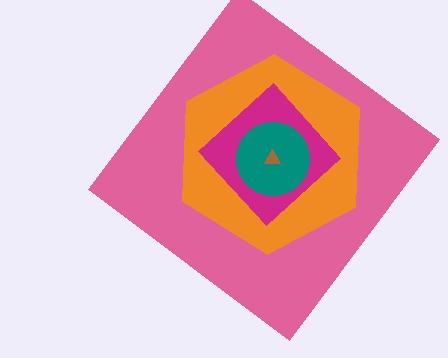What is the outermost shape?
The pink diamond.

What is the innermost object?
The brown triangle.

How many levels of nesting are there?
5.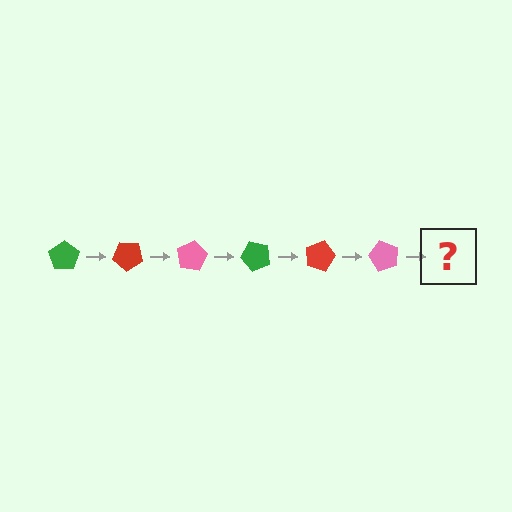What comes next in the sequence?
The next element should be a green pentagon, rotated 240 degrees from the start.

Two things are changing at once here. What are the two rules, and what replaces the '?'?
The two rules are that it rotates 40 degrees each step and the color cycles through green, red, and pink. The '?' should be a green pentagon, rotated 240 degrees from the start.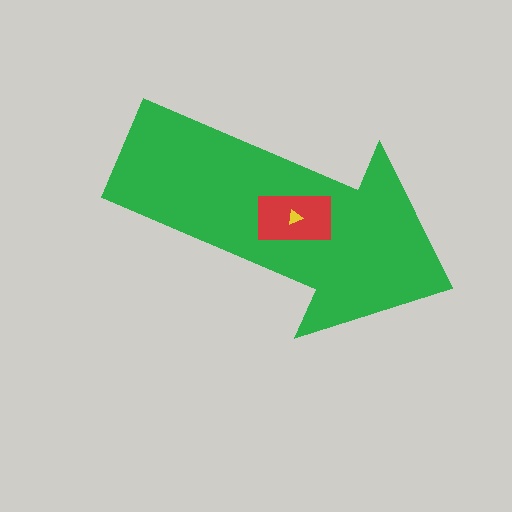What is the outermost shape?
The green arrow.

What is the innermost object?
The yellow triangle.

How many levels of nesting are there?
3.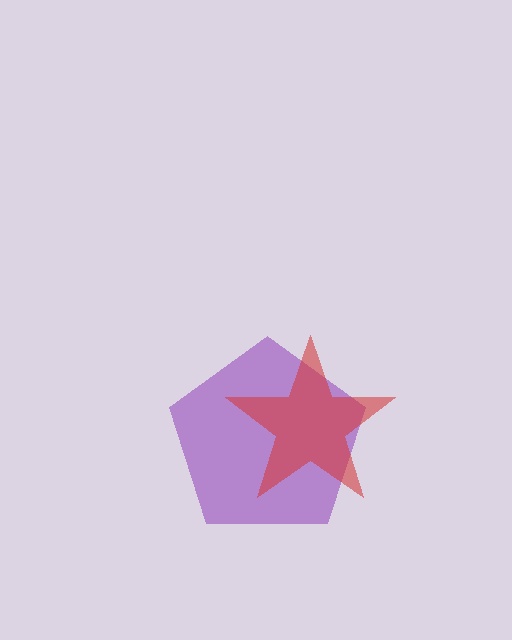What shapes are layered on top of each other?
The layered shapes are: a purple pentagon, a red star.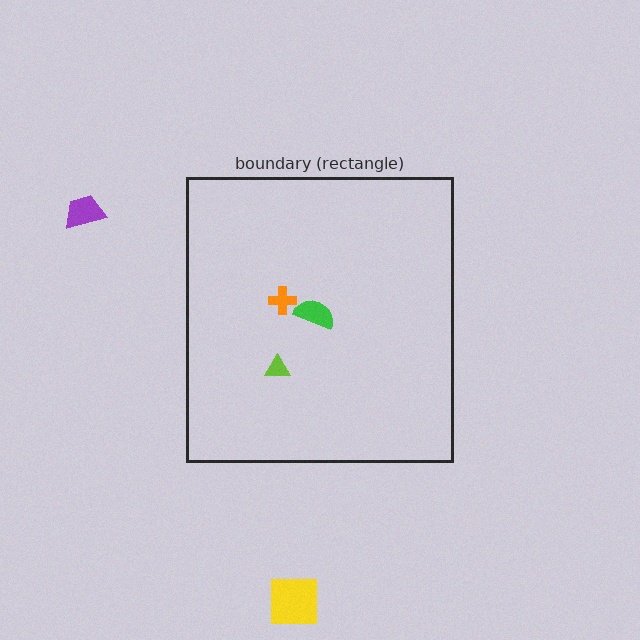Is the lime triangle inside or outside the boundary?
Inside.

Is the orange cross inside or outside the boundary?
Inside.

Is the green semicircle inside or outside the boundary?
Inside.